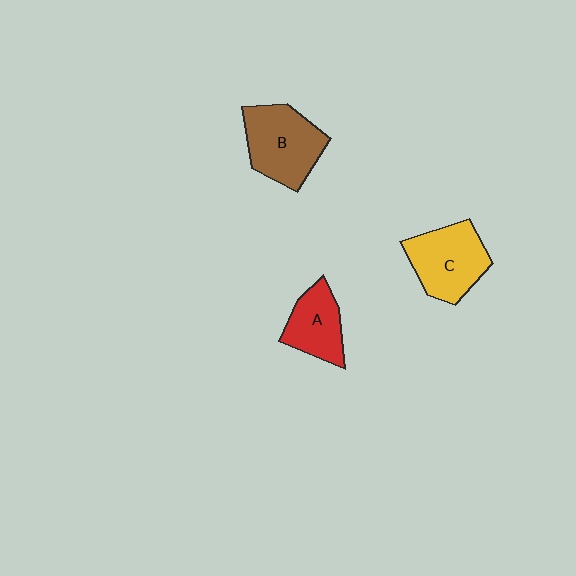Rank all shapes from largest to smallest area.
From largest to smallest: B (brown), C (yellow), A (red).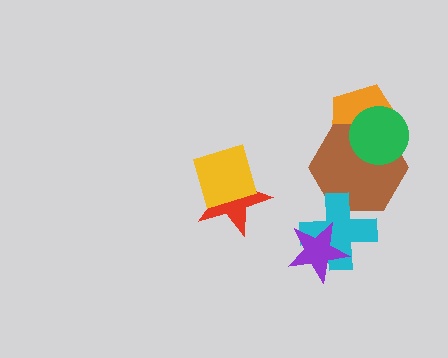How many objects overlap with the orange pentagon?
2 objects overlap with the orange pentagon.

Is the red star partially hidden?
Yes, it is partially covered by another shape.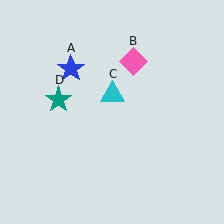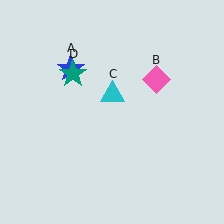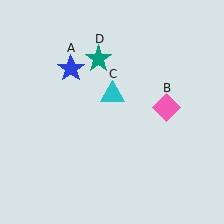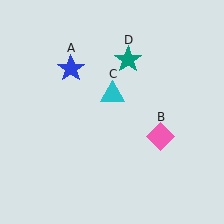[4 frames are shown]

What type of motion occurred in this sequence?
The pink diamond (object B), teal star (object D) rotated clockwise around the center of the scene.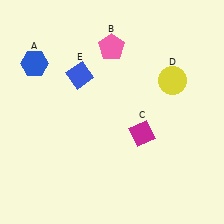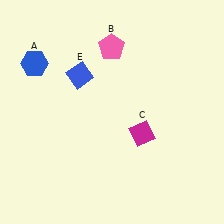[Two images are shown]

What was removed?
The yellow circle (D) was removed in Image 2.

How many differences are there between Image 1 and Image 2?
There is 1 difference between the two images.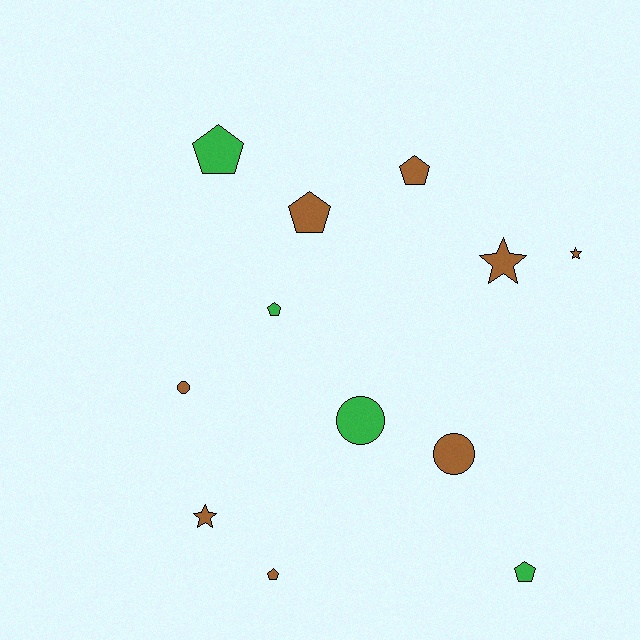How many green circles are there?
There is 1 green circle.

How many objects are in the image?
There are 12 objects.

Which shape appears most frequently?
Pentagon, with 6 objects.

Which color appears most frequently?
Brown, with 8 objects.